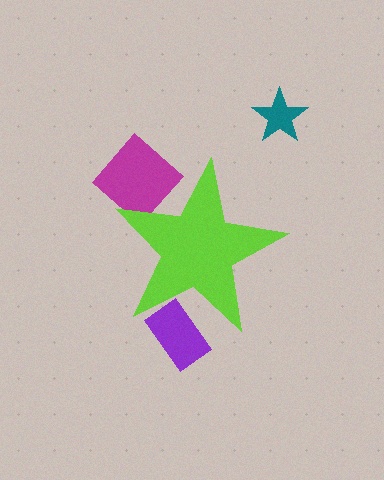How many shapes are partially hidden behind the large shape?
2 shapes are partially hidden.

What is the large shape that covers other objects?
A lime star.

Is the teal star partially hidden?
No, the teal star is fully visible.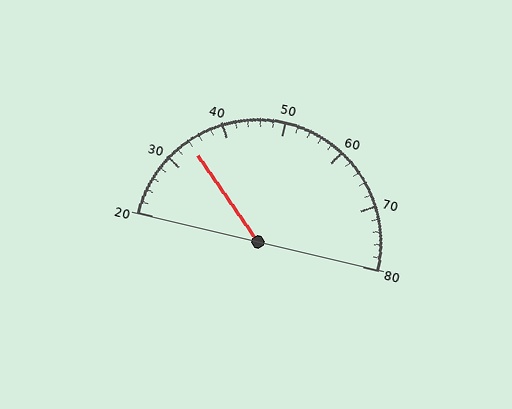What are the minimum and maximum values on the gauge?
The gauge ranges from 20 to 80.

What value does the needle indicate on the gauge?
The needle indicates approximately 34.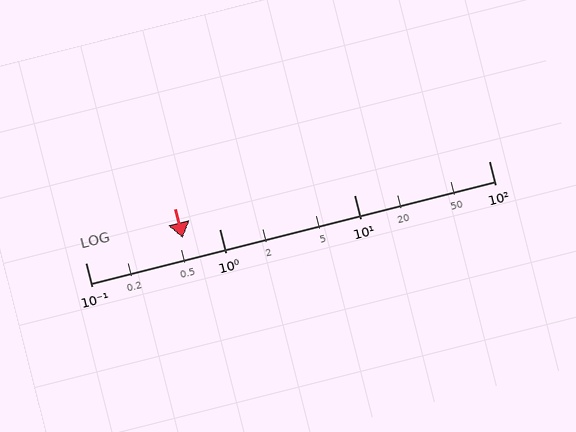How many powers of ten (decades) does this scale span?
The scale spans 3 decades, from 0.1 to 100.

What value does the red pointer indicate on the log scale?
The pointer indicates approximately 0.53.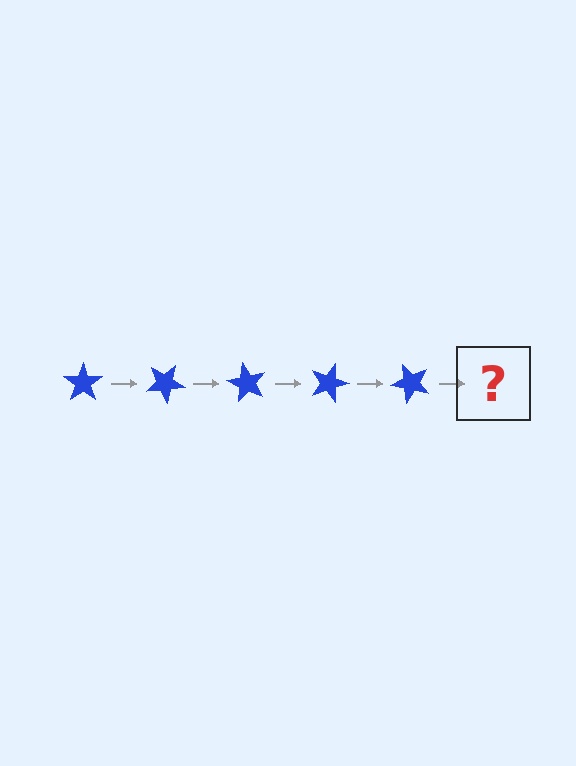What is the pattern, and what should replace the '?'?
The pattern is that the star rotates 30 degrees each step. The '?' should be a blue star rotated 150 degrees.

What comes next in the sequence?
The next element should be a blue star rotated 150 degrees.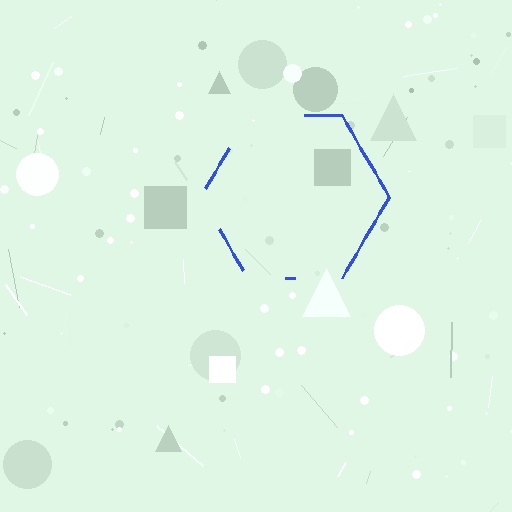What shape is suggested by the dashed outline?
The dashed outline suggests a hexagon.